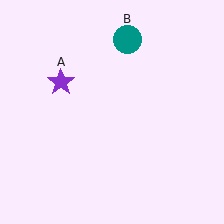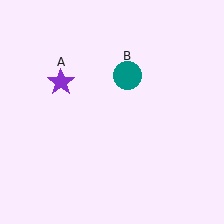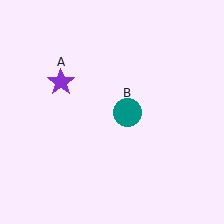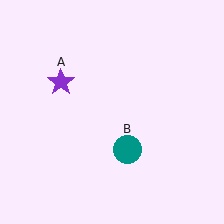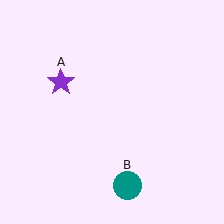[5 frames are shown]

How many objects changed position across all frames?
1 object changed position: teal circle (object B).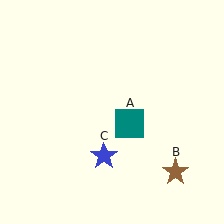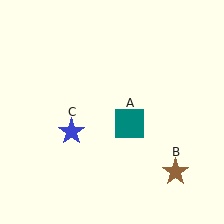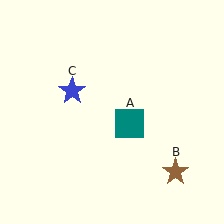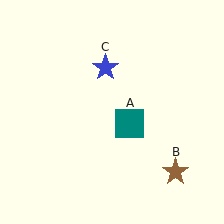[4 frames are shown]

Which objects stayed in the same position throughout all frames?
Teal square (object A) and brown star (object B) remained stationary.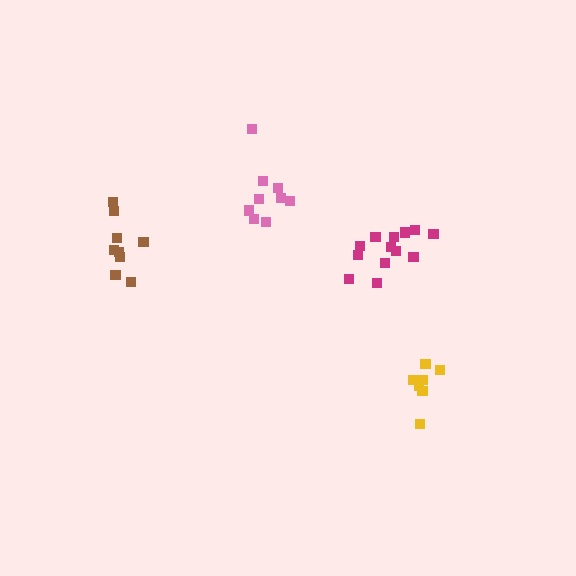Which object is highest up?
The pink cluster is topmost.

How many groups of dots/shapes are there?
There are 4 groups.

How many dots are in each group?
Group 1: 9 dots, Group 2: 7 dots, Group 3: 9 dots, Group 4: 13 dots (38 total).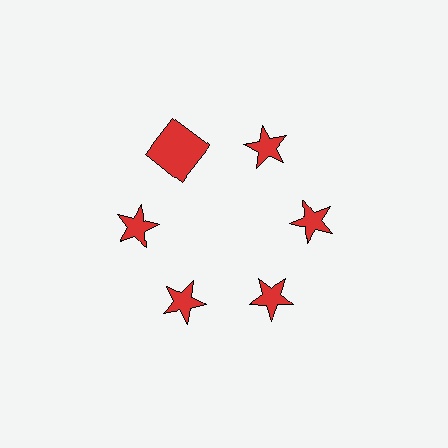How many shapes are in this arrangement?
There are 6 shapes arranged in a ring pattern.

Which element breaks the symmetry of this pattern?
The red square at roughly the 11 o'clock position breaks the symmetry. All other shapes are red stars.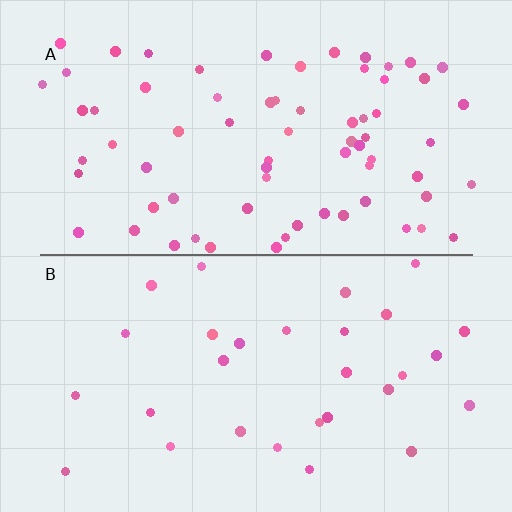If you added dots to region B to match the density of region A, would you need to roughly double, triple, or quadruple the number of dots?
Approximately double.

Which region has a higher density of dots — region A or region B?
A (the top).